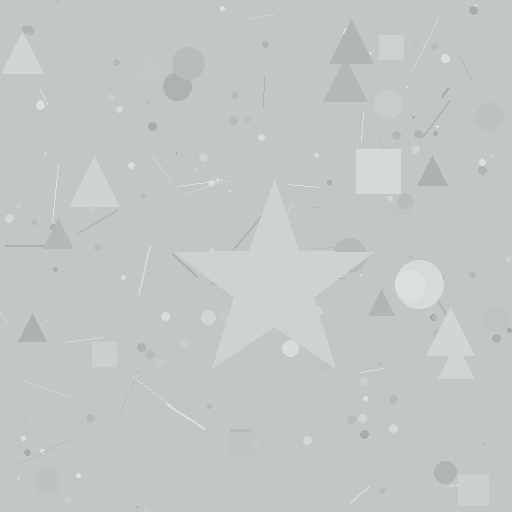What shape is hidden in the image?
A star is hidden in the image.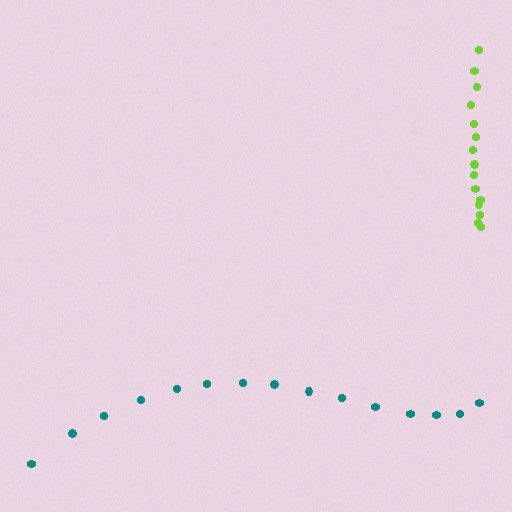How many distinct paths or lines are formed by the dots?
There are 2 distinct paths.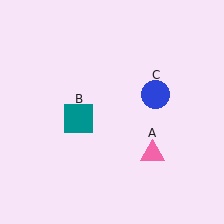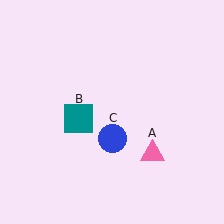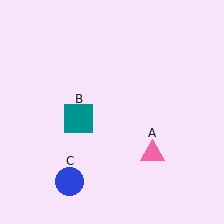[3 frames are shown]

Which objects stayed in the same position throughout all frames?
Pink triangle (object A) and teal square (object B) remained stationary.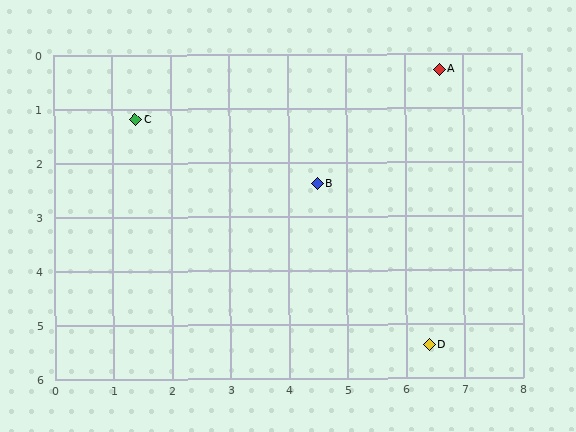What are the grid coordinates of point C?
Point C is at approximately (1.4, 1.2).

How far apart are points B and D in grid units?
Points B and D are about 3.6 grid units apart.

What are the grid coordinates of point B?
Point B is at approximately (4.5, 2.4).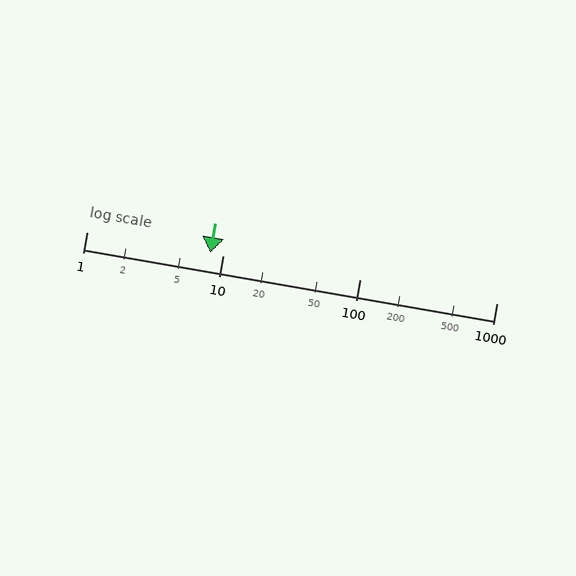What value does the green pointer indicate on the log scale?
The pointer indicates approximately 8.1.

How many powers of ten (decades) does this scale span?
The scale spans 3 decades, from 1 to 1000.